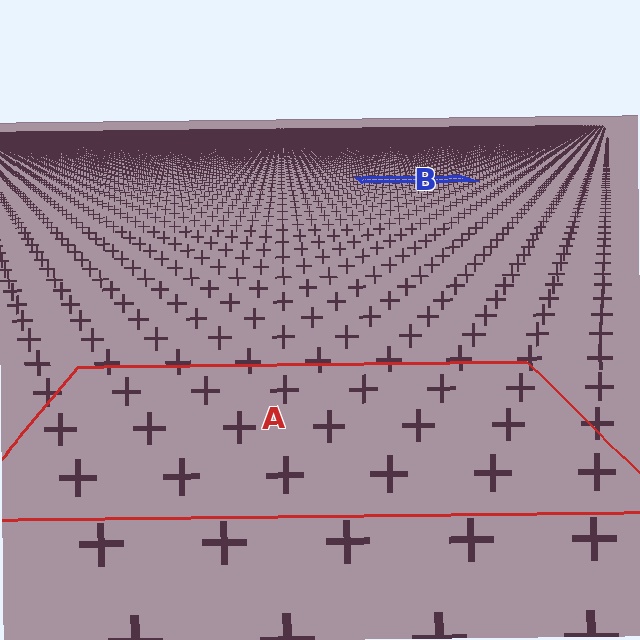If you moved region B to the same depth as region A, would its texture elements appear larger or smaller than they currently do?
They would appear larger. At a closer depth, the same texture elements are projected at a bigger on-screen size.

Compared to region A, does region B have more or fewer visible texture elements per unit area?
Region B has more texture elements per unit area — they are packed more densely because it is farther away.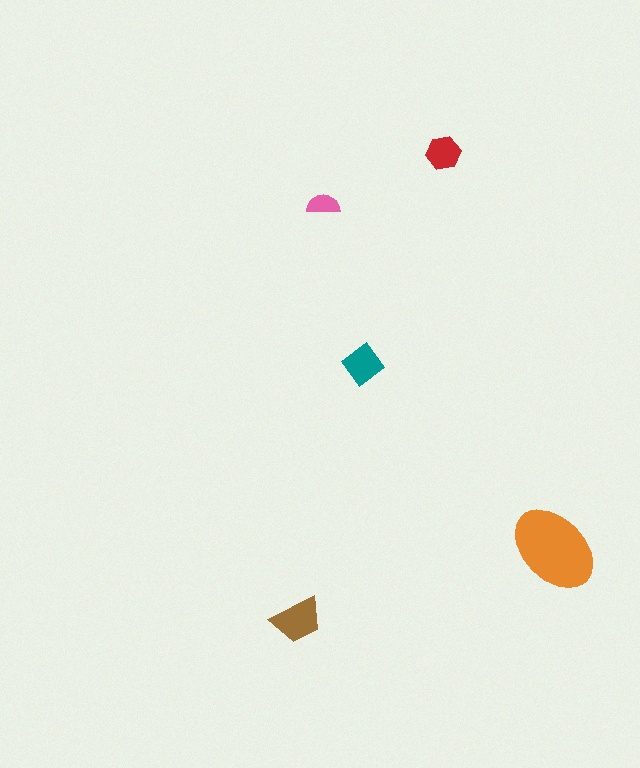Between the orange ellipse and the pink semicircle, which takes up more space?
The orange ellipse.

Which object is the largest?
The orange ellipse.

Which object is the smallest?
The pink semicircle.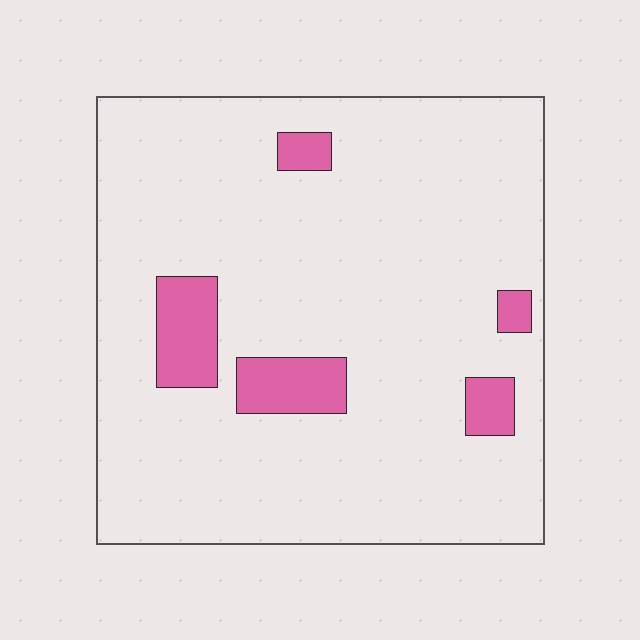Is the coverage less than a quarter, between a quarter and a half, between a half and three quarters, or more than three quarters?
Less than a quarter.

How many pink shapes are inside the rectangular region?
5.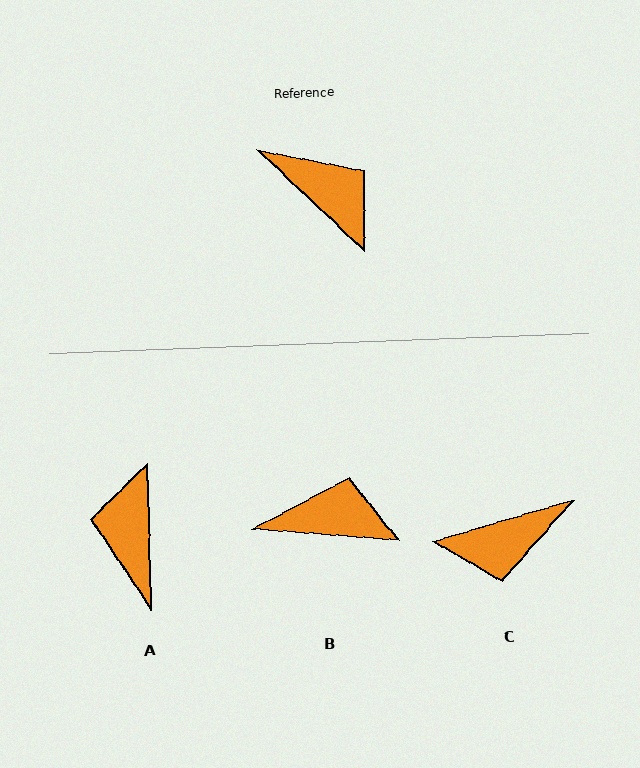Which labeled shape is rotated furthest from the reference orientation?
A, about 135 degrees away.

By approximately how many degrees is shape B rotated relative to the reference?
Approximately 39 degrees counter-clockwise.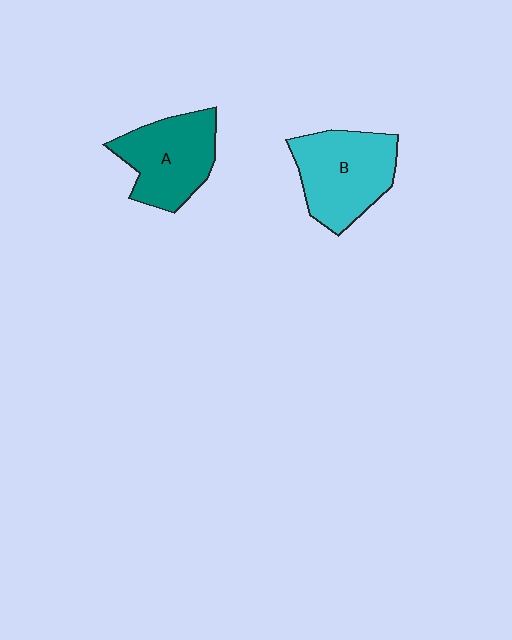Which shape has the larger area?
Shape B (cyan).